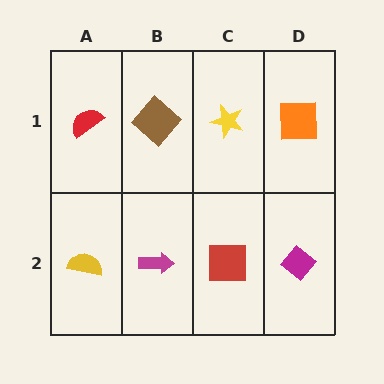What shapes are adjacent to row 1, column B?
A magenta arrow (row 2, column B), a red semicircle (row 1, column A), a yellow star (row 1, column C).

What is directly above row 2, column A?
A red semicircle.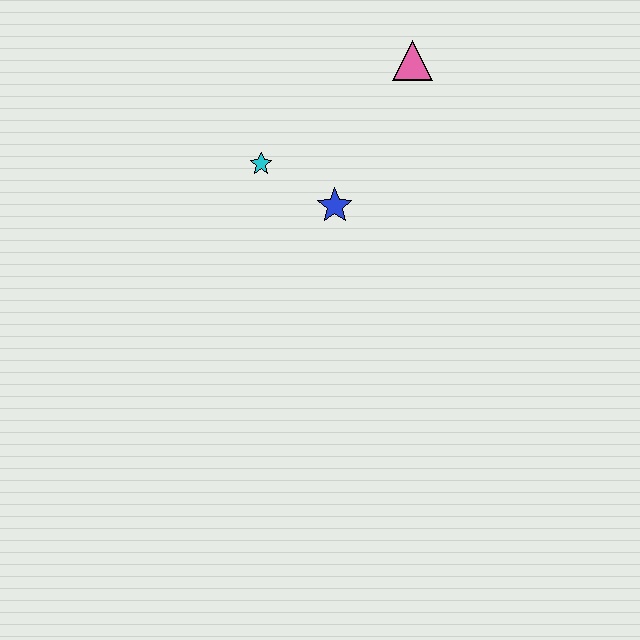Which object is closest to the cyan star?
The blue star is closest to the cyan star.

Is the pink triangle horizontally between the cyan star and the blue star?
No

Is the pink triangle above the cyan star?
Yes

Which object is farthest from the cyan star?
The pink triangle is farthest from the cyan star.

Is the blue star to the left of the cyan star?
No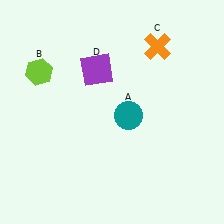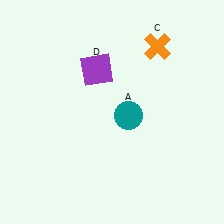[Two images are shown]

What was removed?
The lime hexagon (B) was removed in Image 2.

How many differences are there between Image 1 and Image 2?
There is 1 difference between the two images.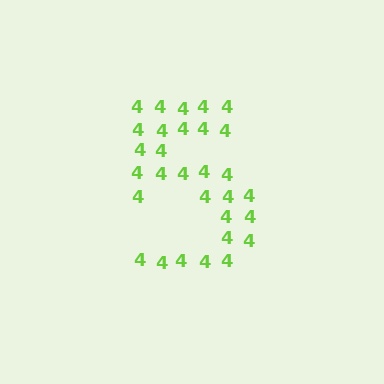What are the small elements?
The small elements are digit 4's.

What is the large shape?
The large shape is the digit 5.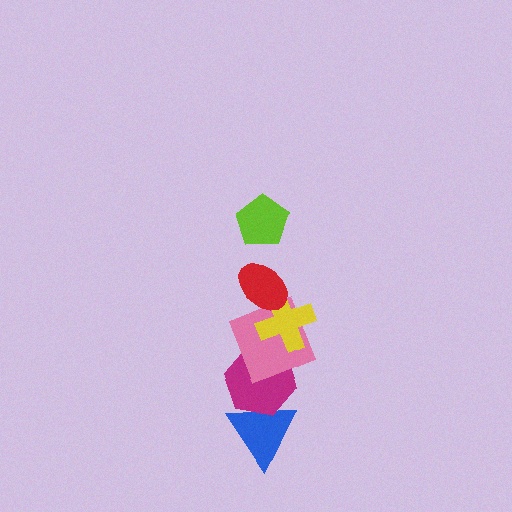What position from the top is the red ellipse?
The red ellipse is 2nd from the top.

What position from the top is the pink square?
The pink square is 4th from the top.